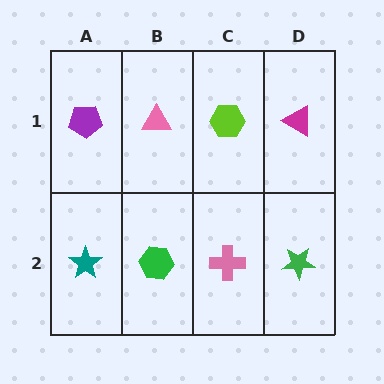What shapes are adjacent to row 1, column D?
A green star (row 2, column D), a lime hexagon (row 1, column C).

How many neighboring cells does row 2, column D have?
2.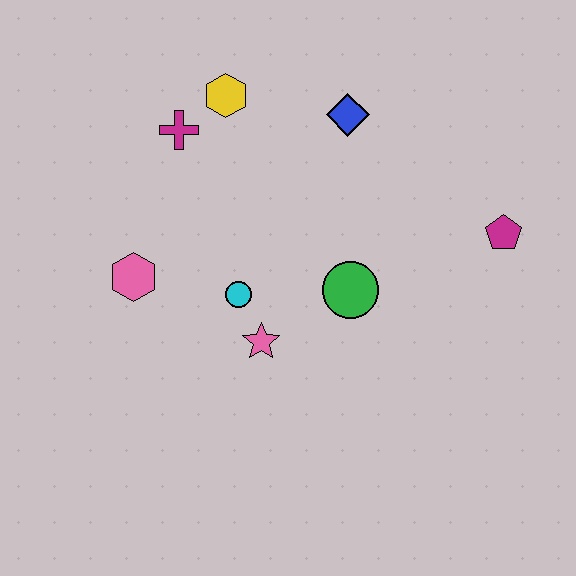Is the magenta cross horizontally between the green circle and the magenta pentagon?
No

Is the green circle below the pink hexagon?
Yes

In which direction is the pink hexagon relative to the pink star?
The pink hexagon is to the left of the pink star.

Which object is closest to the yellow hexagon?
The magenta cross is closest to the yellow hexagon.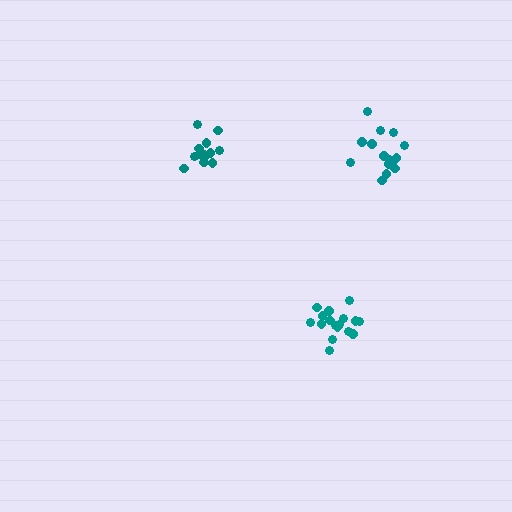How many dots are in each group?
Group 1: 17 dots, Group 2: 14 dots, Group 3: 15 dots (46 total).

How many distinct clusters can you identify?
There are 3 distinct clusters.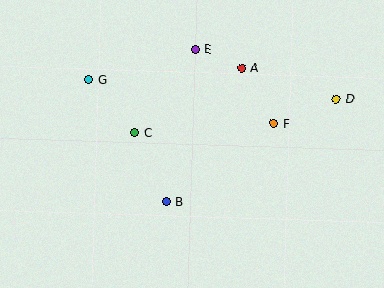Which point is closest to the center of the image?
Point C at (135, 132) is closest to the center.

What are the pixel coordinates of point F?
Point F is at (273, 123).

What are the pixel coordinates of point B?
Point B is at (166, 201).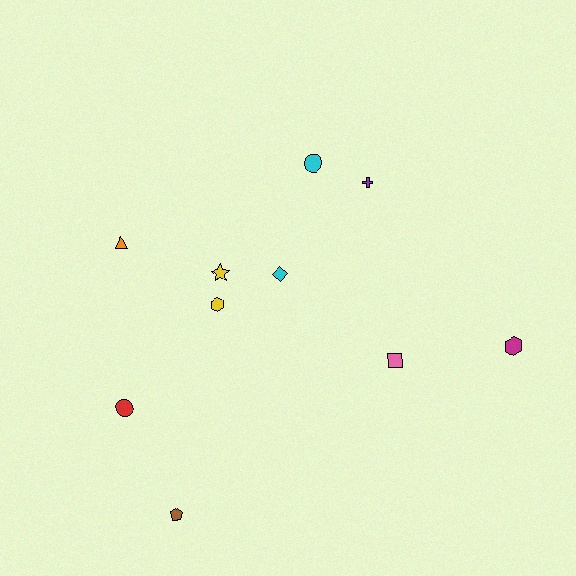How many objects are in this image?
There are 10 objects.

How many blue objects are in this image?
There are no blue objects.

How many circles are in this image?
There are 2 circles.